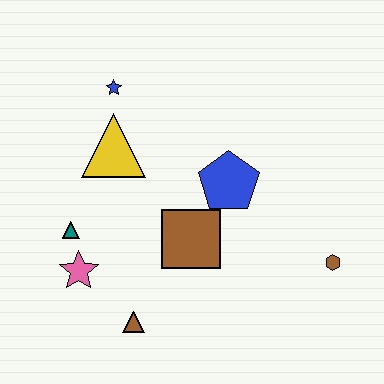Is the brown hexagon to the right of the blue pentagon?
Yes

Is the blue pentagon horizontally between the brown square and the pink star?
No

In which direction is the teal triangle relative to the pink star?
The teal triangle is above the pink star.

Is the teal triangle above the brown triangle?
Yes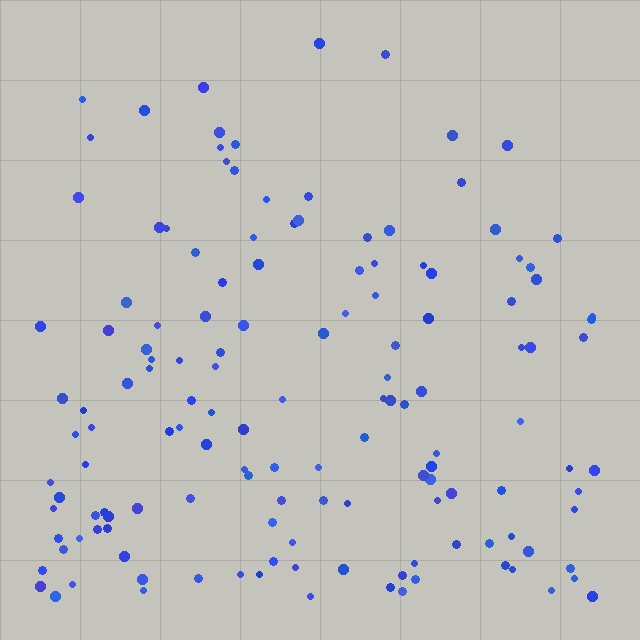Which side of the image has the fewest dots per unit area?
The top.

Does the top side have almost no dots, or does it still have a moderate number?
Still a moderate number, just noticeably fewer than the bottom.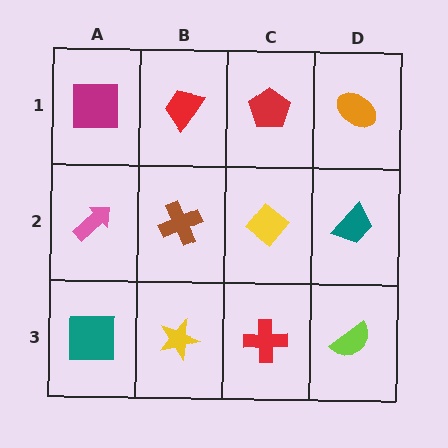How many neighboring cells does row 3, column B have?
3.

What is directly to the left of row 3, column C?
A yellow star.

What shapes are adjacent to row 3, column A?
A pink arrow (row 2, column A), a yellow star (row 3, column B).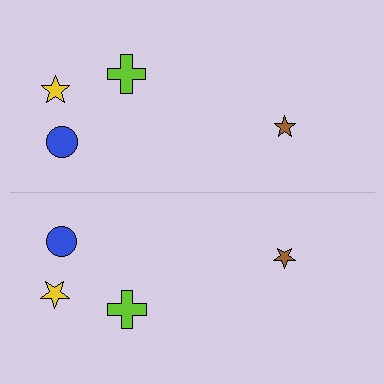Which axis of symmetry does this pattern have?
The pattern has a horizontal axis of symmetry running through the center of the image.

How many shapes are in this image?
There are 8 shapes in this image.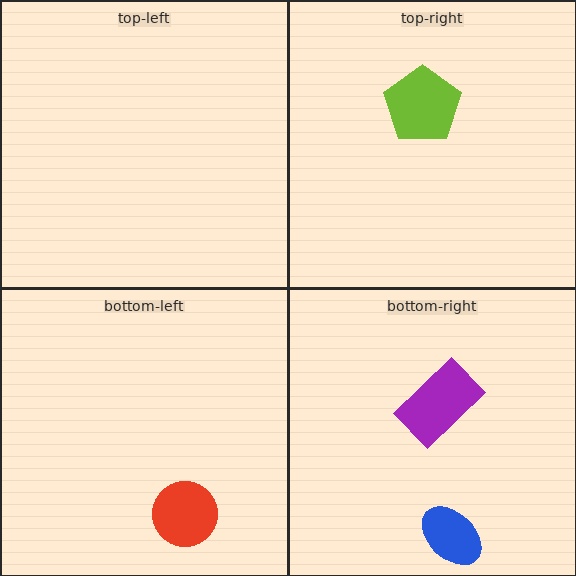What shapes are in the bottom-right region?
The blue ellipse, the purple rectangle.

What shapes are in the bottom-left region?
The red circle.